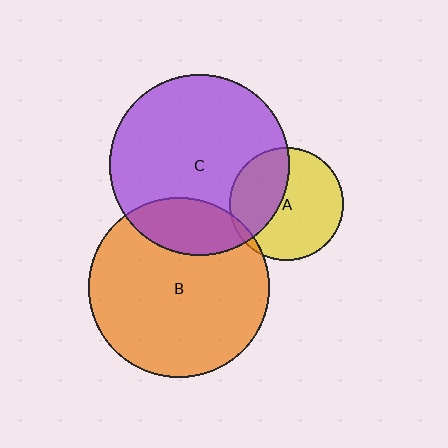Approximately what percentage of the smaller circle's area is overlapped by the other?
Approximately 20%.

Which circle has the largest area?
Circle B (orange).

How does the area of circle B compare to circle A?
Approximately 2.6 times.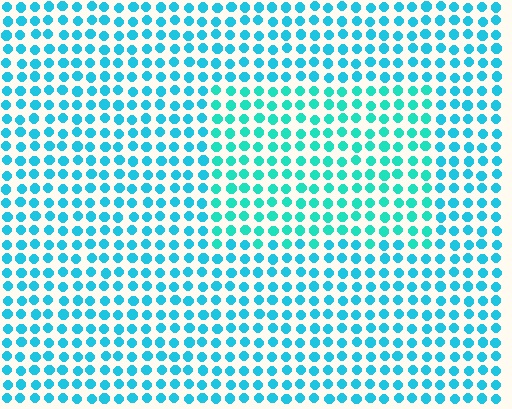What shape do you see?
I see a rectangle.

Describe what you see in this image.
The image is filled with small cyan elements in a uniform arrangement. A rectangle-shaped region is visible where the elements are tinted to a slightly different hue, forming a subtle color boundary.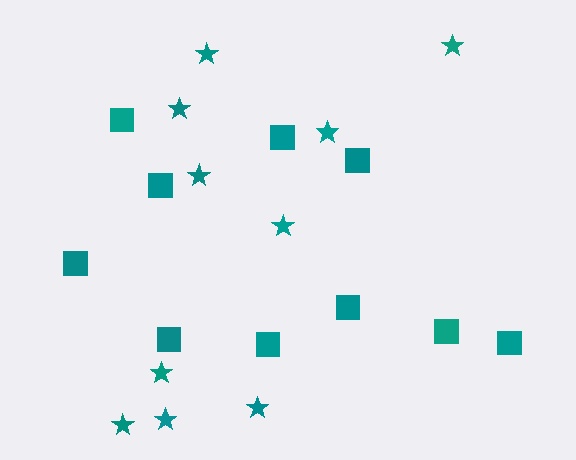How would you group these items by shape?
There are 2 groups: one group of stars (10) and one group of squares (10).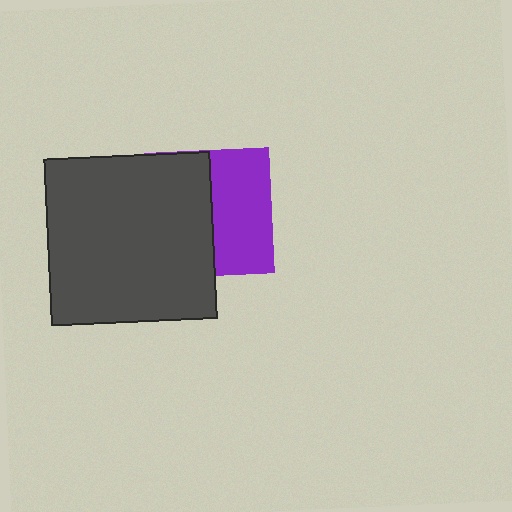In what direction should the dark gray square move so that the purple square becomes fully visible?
The dark gray square should move left. That is the shortest direction to clear the overlap and leave the purple square fully visible.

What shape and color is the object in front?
The object in front is a dark gray square.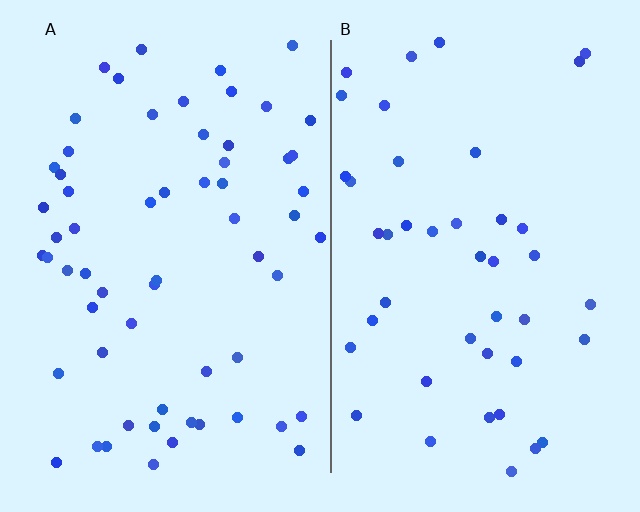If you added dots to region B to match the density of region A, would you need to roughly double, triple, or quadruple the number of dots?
Approximately double.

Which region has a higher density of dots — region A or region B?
A (the left).